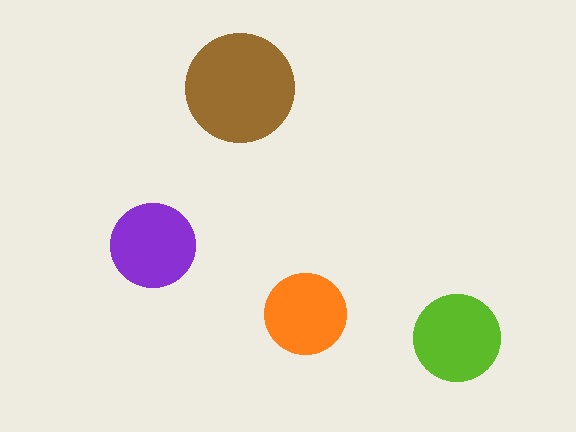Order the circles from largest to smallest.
the brown one, the lime one, the purple one, the orange one.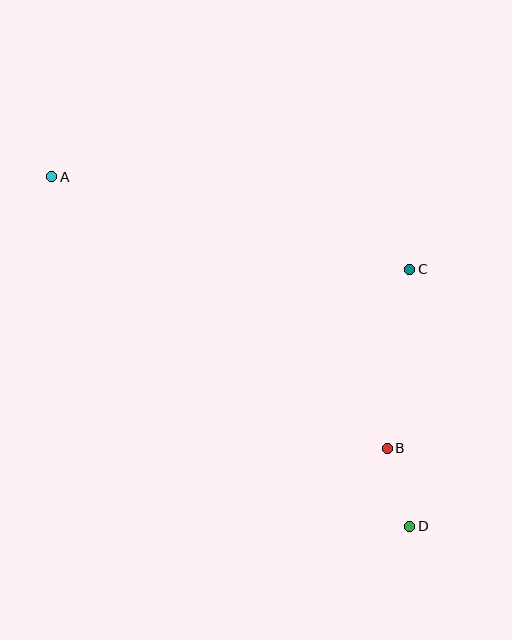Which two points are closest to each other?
Points B and D are closest to each other.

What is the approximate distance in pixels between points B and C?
The distance between B and C is approximately 181 pixels.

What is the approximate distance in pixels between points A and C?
The distance between A and C is approximately 370 pixels.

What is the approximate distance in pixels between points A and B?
The distance between A and B is approximately 431 pixels.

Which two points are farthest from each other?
Points A and D are farthest from each other.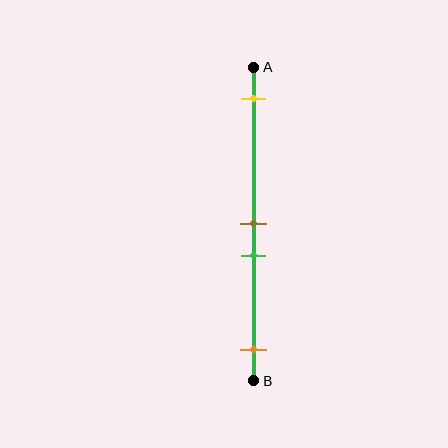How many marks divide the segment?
There are 4 marks dividing the segment.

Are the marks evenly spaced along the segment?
No, the marks are not evenly spaced.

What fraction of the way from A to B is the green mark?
The green mark is approximately 60% (0.6) of the way from A to B.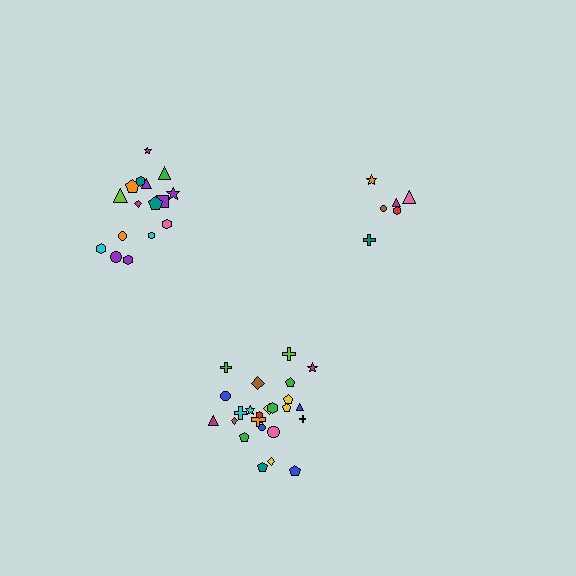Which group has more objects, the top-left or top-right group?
The top-left group.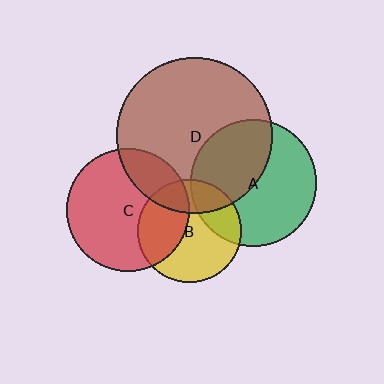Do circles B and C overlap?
Yes.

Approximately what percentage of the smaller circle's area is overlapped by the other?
Approximately 40%.